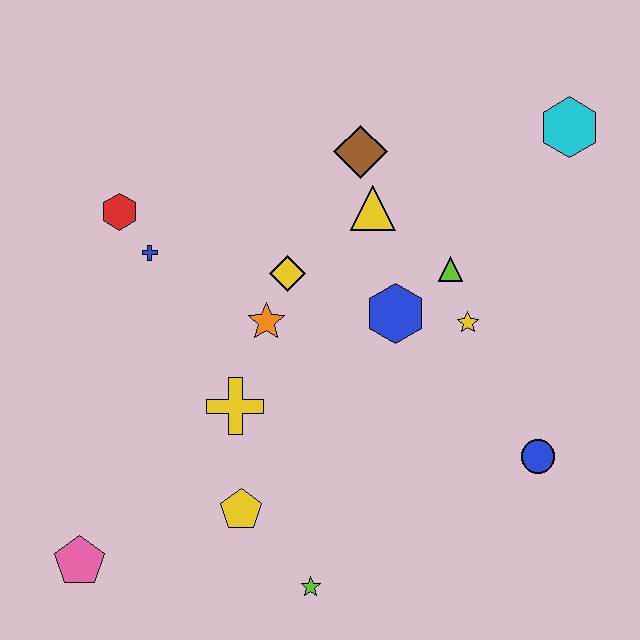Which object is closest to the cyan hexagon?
The lime triangle is closest to the cyan hexagon.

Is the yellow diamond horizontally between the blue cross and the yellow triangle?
Yes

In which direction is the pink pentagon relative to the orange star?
The pink pentagon is below the orange star.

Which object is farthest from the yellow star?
The pink pentagon is farthest from the yellow star.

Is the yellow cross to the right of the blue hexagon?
No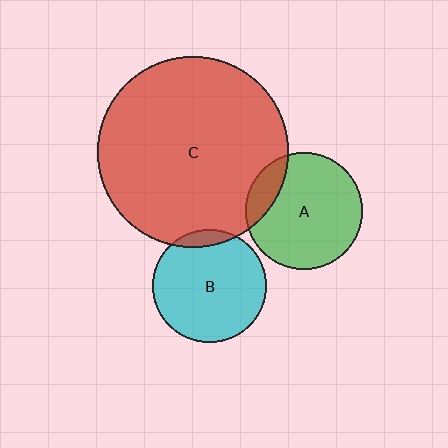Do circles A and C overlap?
Yes.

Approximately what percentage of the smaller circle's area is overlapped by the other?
Approximately 15%.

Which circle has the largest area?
Circle C (red).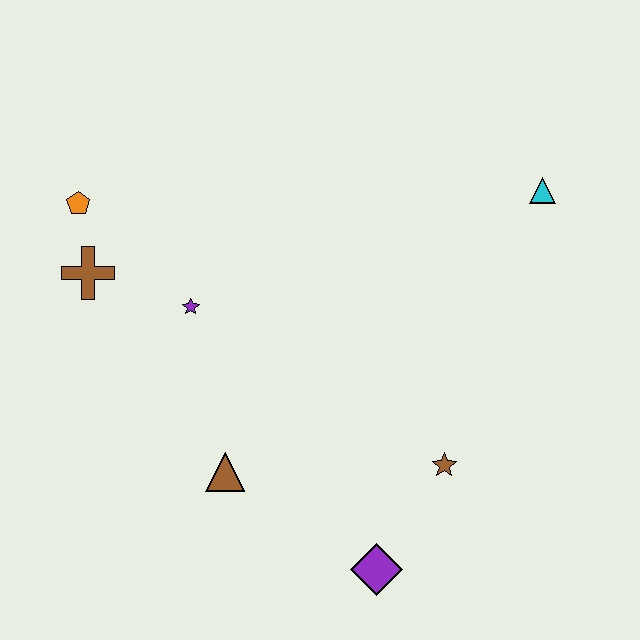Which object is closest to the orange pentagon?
The brown cross is closest to the orange pentagon.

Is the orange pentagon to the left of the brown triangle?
Yes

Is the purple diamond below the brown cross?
Yes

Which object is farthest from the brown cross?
The cyan triangle is farthest from the brown cross.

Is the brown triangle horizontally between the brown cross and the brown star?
Yes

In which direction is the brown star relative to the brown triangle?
The brown star is to the right of the brown triangle.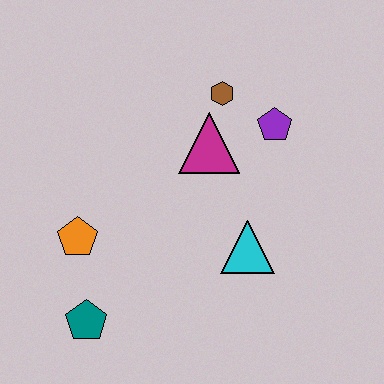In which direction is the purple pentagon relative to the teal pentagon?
The purple pentagon is above the teal pentagon.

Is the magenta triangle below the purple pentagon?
Yes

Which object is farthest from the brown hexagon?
The teal pentagon is farthest from the brown hexagon.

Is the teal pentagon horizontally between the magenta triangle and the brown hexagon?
No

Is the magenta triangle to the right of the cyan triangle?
No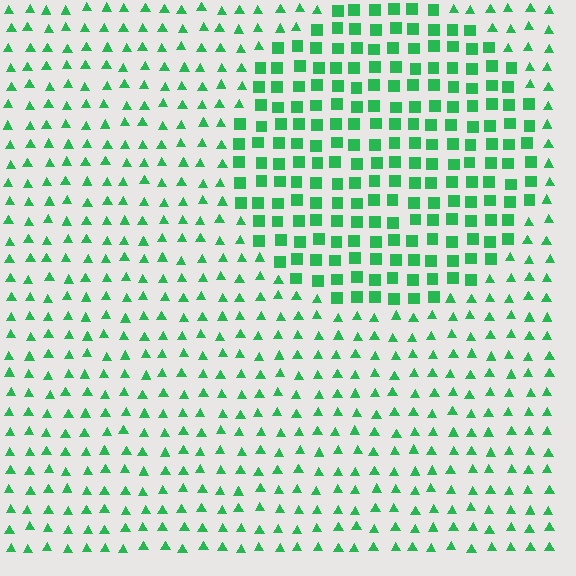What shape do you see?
I see a circle.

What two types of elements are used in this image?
The image uses squares inside the circle region and triangles outside it.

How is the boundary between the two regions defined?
The boundary is defined by a change in element shape: squares inside vs. triangles outside. All elements share the same color and spacing.